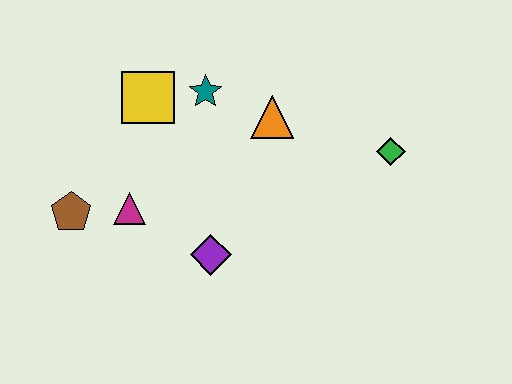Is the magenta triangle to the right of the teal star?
No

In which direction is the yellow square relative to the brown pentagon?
The yellow square is above the brown pentagon.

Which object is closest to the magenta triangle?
The brown pentagon is closest to the magenta triangle.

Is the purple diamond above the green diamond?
No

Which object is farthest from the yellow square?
The green diamond is farthest from the yellow square.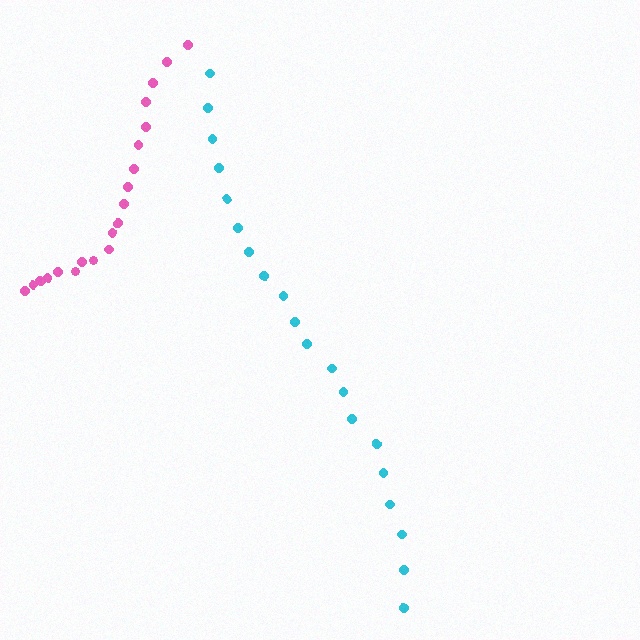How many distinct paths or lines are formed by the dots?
There are 2 distinct paths.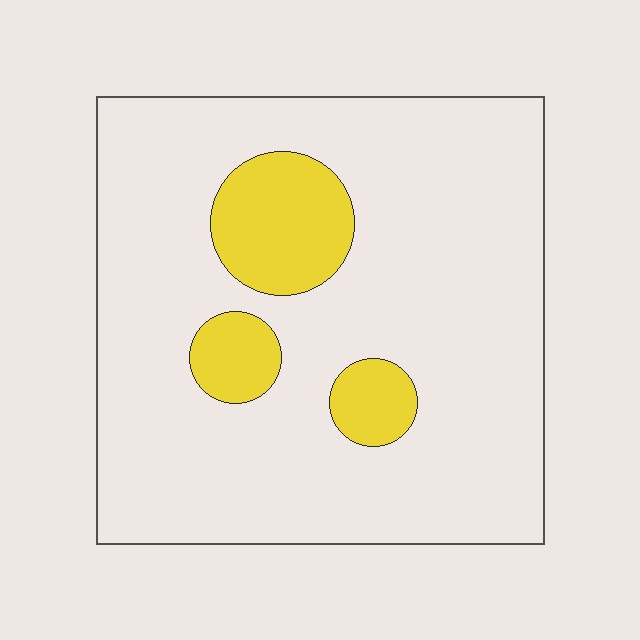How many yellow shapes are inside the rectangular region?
3.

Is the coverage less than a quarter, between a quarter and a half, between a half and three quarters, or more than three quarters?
Less than a quarter.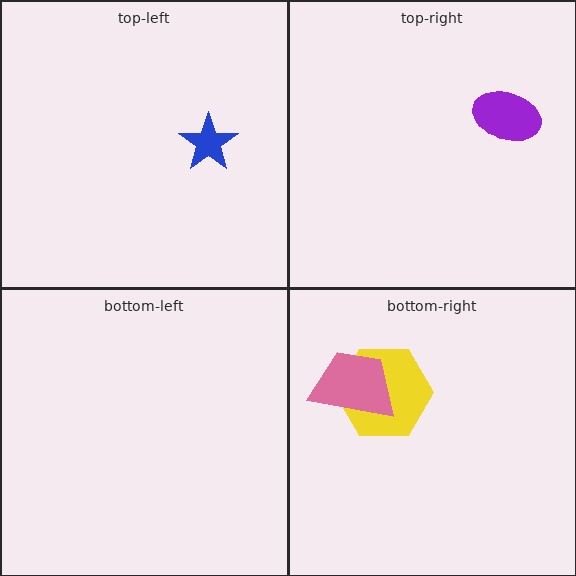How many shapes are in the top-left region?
1.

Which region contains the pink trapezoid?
The bottom-right region.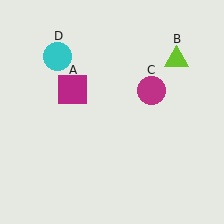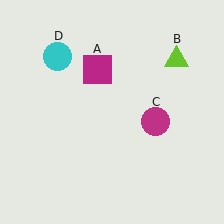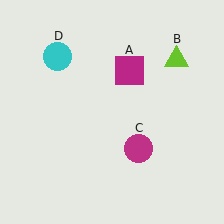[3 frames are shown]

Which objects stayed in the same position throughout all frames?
Lime triangle (object B) and cyan circle (object D) remained stationary.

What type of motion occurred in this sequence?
The magenta square (object A), magenta circle (object C) rotated clockwise around the center of the scene.